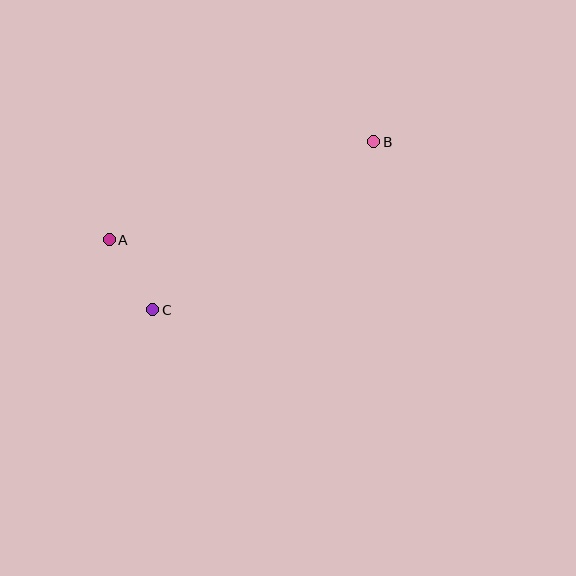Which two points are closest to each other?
Points A and C are closest to each other.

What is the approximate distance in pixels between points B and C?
The distance between B and C is approximately 277 pixels.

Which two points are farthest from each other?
Points A and B are farthest from each other.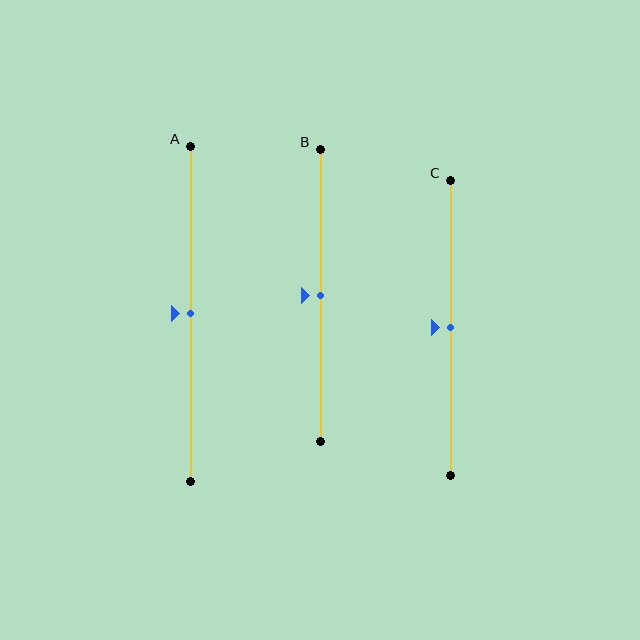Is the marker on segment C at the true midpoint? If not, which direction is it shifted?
Yes, the marker on segment C is at the true midpoint.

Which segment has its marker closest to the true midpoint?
Segment A has its marker closest to the true midpoint.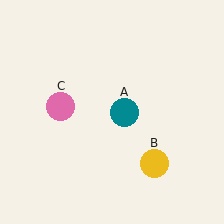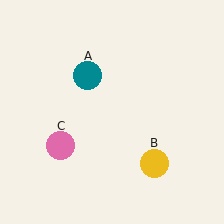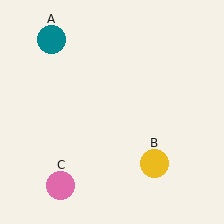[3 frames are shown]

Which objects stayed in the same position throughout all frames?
Yellow circle (object B) remained stationary.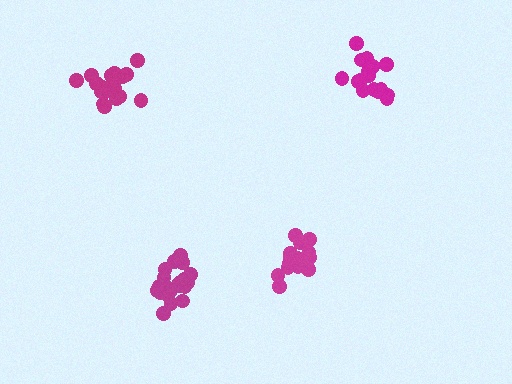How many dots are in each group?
Group 1: 20 dots, Group 2: 16 dots, Group 3: 21 dots, Group 4: 19 dots (76 total).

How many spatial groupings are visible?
There are 4 spatial groupings.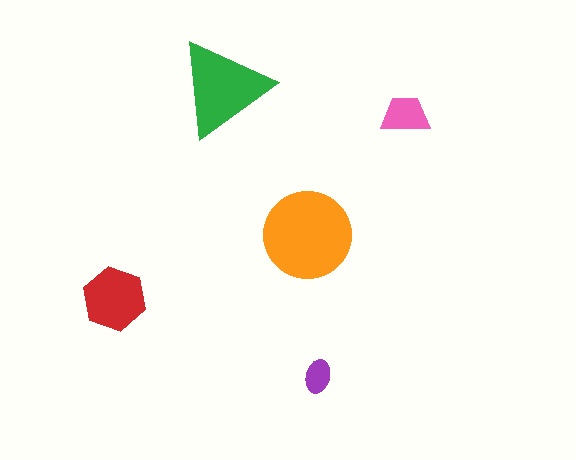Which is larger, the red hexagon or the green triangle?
The green triangle.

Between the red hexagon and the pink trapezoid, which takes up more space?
The red hexagon.